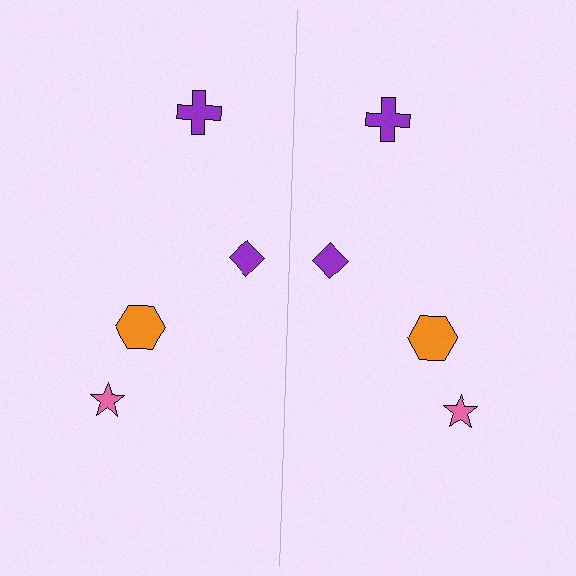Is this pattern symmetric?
Yes, this pattern has bilateral (reflection) symmetry.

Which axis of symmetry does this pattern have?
The pattern has a vertical axis of symmetry running through the center of the image.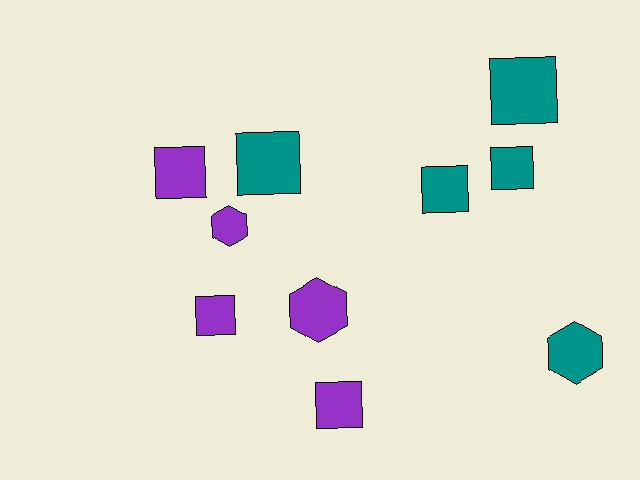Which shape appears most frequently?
Square, with 7 objects.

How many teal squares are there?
There are 4 teal squares.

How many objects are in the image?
There are 10 objects.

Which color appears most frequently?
Purple, with 5 objects.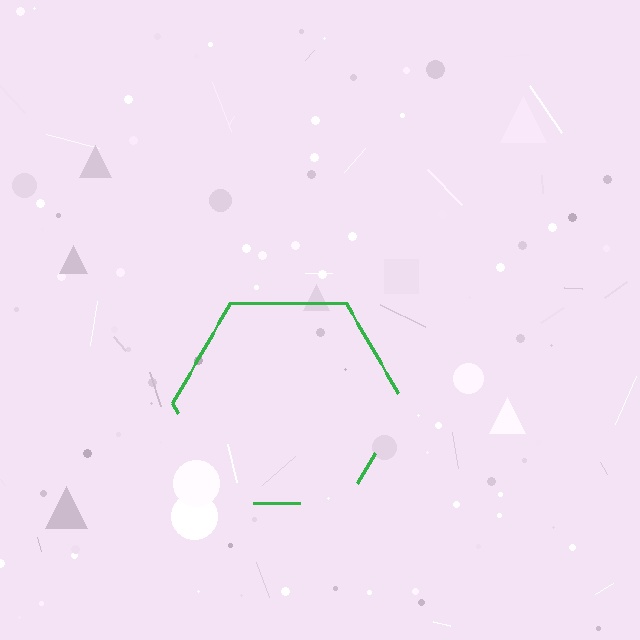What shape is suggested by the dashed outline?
The dashed outline suggests a hexagon.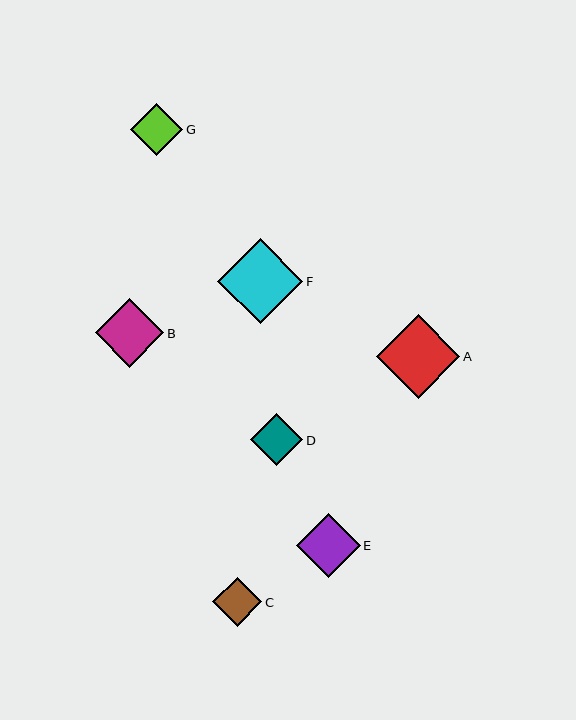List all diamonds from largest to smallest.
From largest to smallest: F, A, B, E, G, D, C.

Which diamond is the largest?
Diamond F is the largest with a size of approximately 85 pixels.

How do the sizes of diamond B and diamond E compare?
Diamond B and diamond E are approximately the same size.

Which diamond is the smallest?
Diamond C is the smallest with a size of approximately 49 pixels.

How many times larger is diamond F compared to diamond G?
Diamond F is approximately 1.6 times the size of diamond G.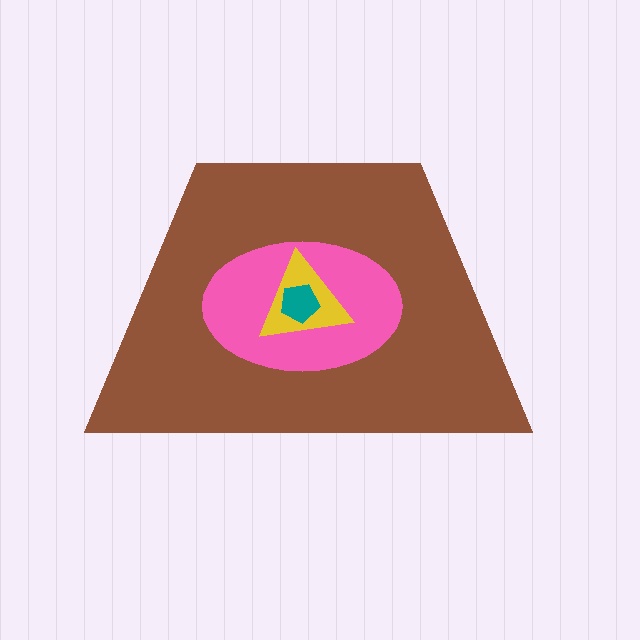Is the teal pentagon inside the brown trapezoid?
Yes.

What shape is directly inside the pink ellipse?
The yellow triangle.